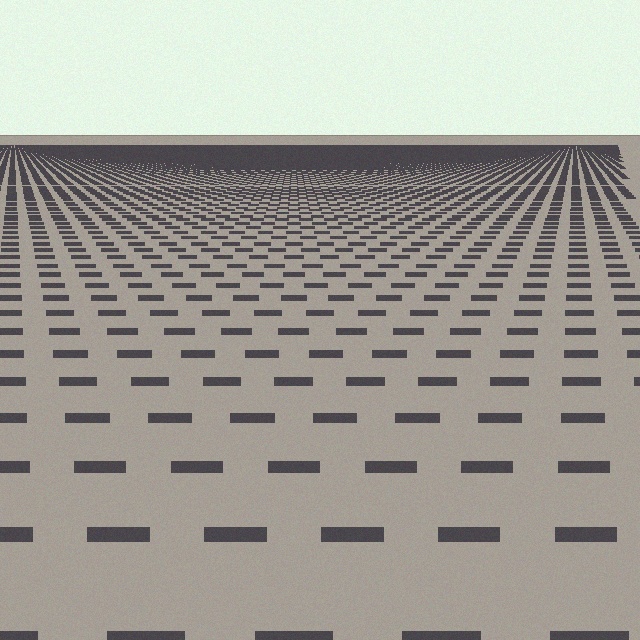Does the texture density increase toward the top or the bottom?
Density increases toward the top.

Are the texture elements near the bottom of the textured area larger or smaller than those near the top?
Larger. Near the bottom, elements are closer to the viewer and appear at a bigger on-screen size.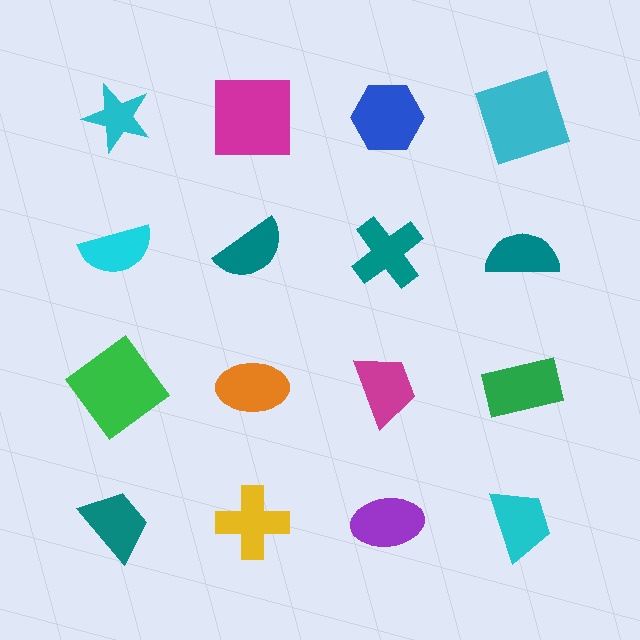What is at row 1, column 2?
A magenta square.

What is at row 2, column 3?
A teal cross.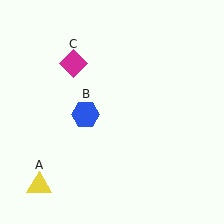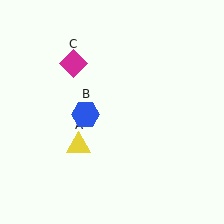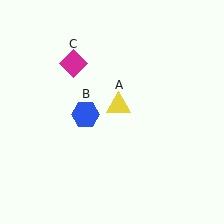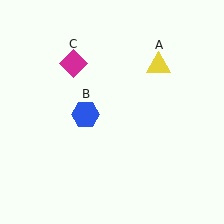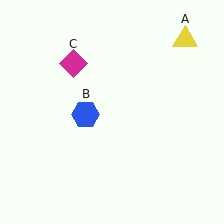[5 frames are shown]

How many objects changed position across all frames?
1 object changed position: yellow triangle (object A).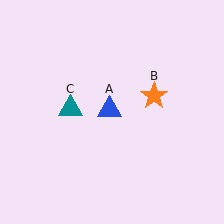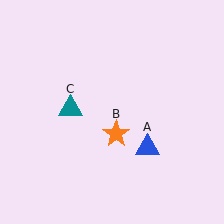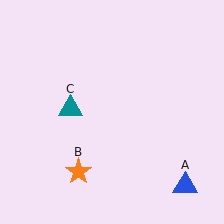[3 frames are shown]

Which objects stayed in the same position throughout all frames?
Teal triangle (object C) remained stationary.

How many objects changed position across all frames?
2 objects changed position: blue triangle (object A), orange star (object B).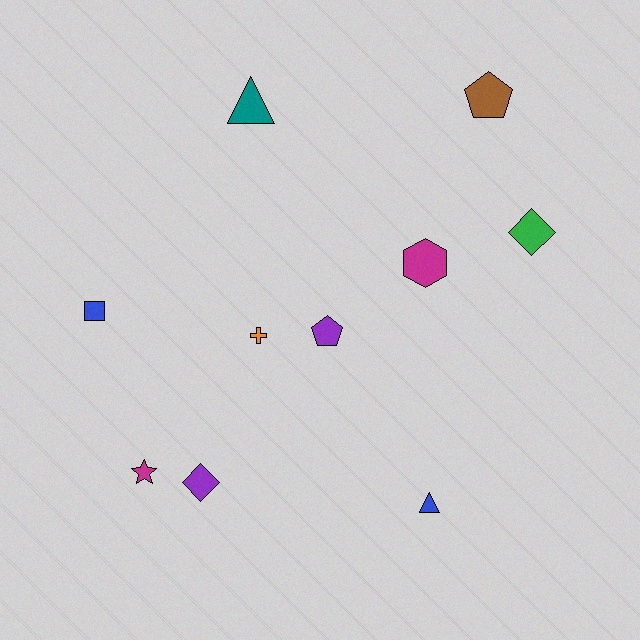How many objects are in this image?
There are 10 objects.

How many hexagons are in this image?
There is 1 hexagon.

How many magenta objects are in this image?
There are 2 magenta objects.